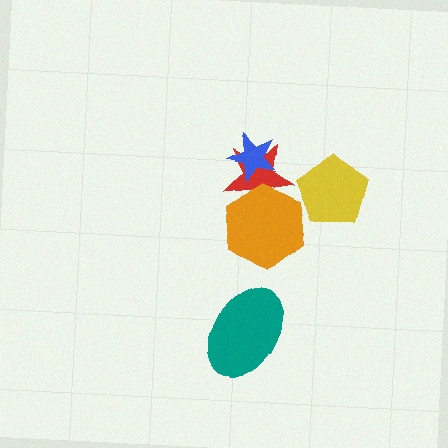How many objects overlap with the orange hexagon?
1 object overlaps with the orange hexagon.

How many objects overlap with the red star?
2 objects overlap with the red star.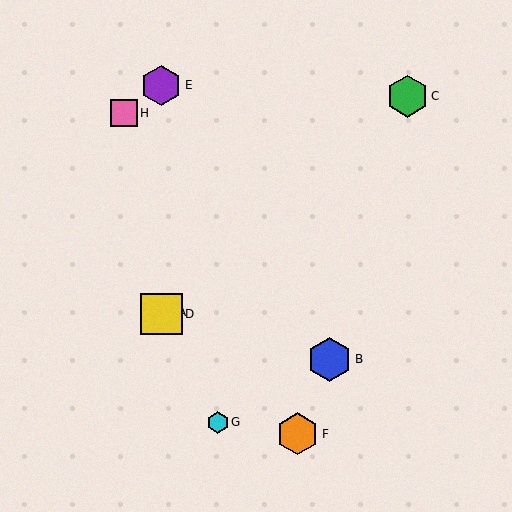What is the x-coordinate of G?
Object G is at x≈218.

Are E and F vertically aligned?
No, E is at x≈161 and F is at x≈298.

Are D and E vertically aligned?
Yes, both are at x≈161.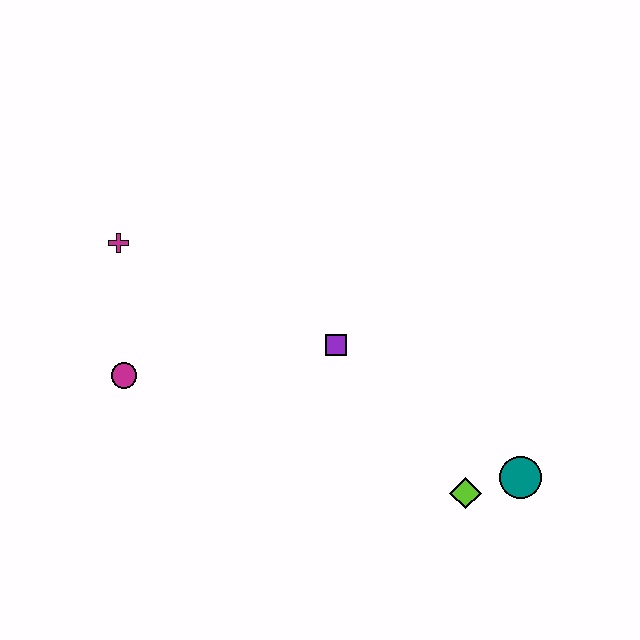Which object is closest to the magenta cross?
The magenta circle is closest to the magenta cross.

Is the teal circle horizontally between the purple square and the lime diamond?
No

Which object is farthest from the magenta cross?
The teal circle is farthest from the magenta cross.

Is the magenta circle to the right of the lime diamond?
No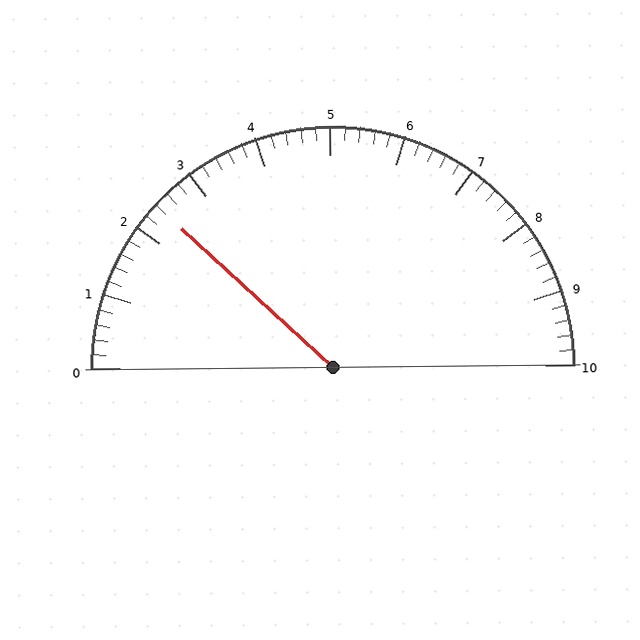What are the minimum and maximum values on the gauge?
The gauge ranges from 0 to 10.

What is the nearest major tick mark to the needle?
The nearest major tick mark is 2.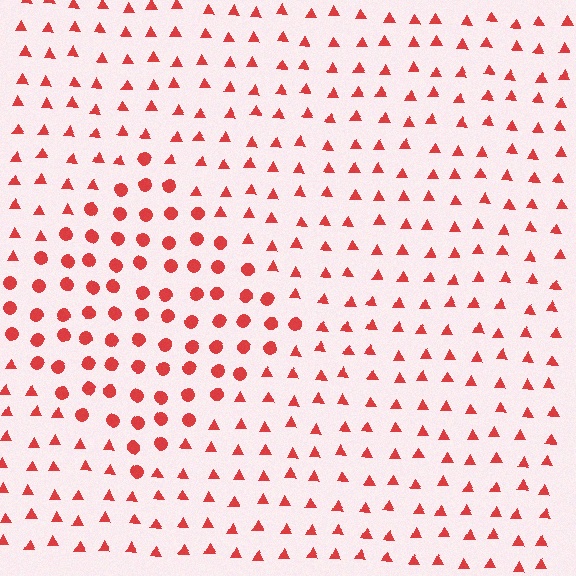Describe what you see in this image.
The image is filled with small red elements arranged in a uniform grid. A diamond-shaped region contains circles, while the surrounding area contains triangles. The boundary is defined purely by the change in element shape.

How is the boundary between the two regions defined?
The boundary is defined by a change in element shape: circles inside vs. triangles outside. All elements share the same color and spacing.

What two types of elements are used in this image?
The image uses circles inside the diamond region and triangles outside it.